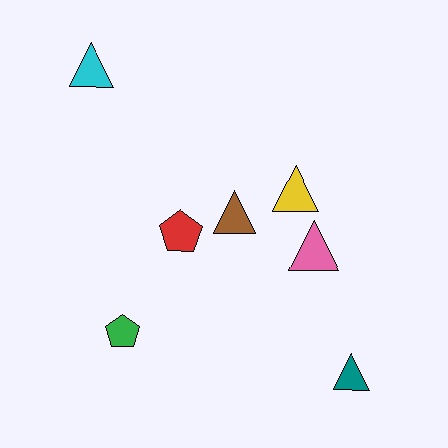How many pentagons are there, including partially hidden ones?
There are 2 pentagons.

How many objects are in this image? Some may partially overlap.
There are 7 objects.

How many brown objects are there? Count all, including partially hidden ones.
There is 1 brown object.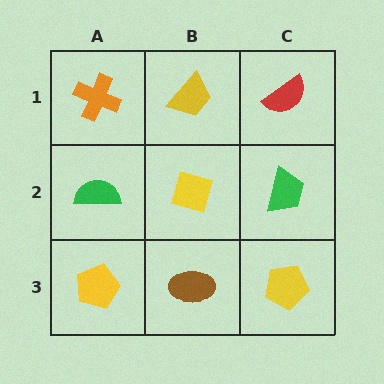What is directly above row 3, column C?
A green trapezoid.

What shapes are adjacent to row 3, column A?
A green semicircle (row 2, column A), a brown ellipse (row 3, column B).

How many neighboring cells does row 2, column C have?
3.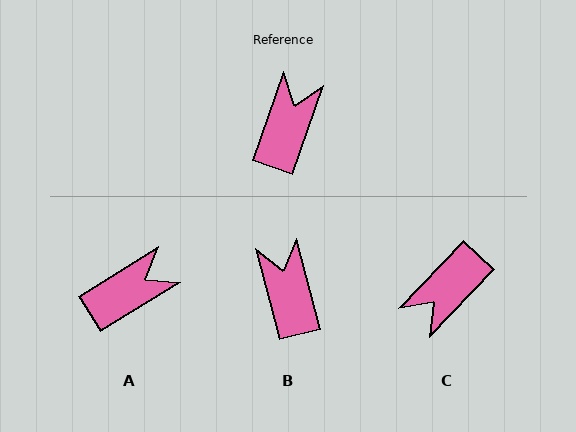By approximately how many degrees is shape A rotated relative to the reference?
Approximately 39 degrees clockwise.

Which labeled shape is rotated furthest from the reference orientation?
C, about 156 degrees away.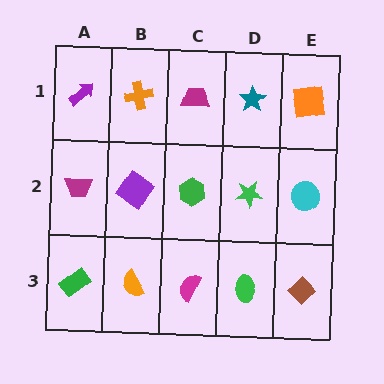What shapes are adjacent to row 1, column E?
A cyan circle (row 2, column E), a teal star (row 1, column D).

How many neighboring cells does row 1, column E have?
2.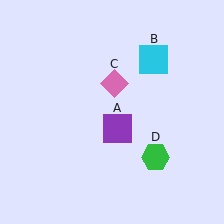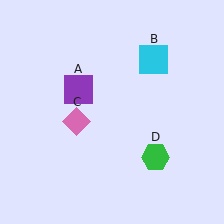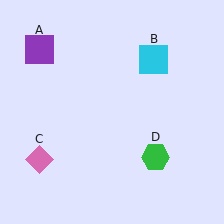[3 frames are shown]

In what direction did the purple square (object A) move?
The purple square (object A) moved up and to the left.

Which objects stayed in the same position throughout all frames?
Cyan square (object B) and green hexagon (object D) remained stationary.